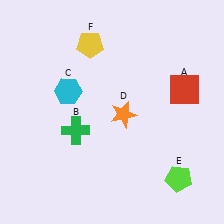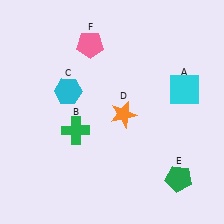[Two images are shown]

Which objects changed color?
A changed from red to cyan. E changed from lime to green. F changed from yellow to pink.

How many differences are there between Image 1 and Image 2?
There are 3 differences between the two images.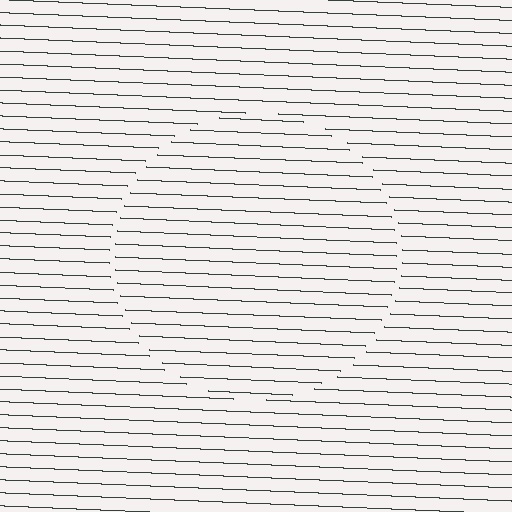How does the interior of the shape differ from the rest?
The interior of the shape contains the same grating, shifted by half a period — the contour is defined by the phase discontinuity where line-ends from the inner and outer gratings abut.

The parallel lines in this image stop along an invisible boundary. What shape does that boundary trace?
An illusory circle. The interior of the shape contains the same grating, shifted by half a period — the contour is defined by the phase discontinuity where line-ends from the inner and outer gratings abut.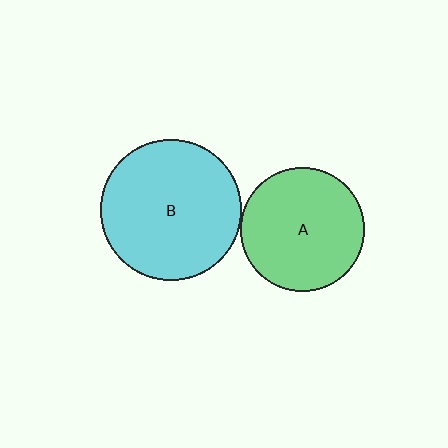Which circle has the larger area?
Circle B (cyan).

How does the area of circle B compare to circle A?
Approximately 1.3 times.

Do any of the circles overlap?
No, none of the circles overlap.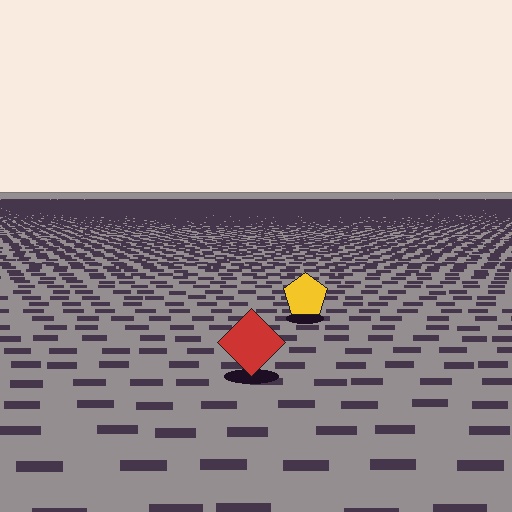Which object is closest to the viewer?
The red diamond is closest. The texture marks near it are larger and more spread out.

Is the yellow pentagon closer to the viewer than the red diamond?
No. The red diamond is closer — you can tell from the texture gradient: the ground texture is coarser near it.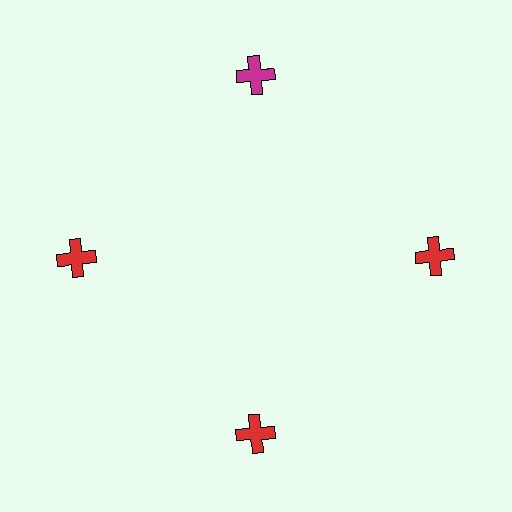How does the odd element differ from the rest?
It has a different color: magenta instead of red.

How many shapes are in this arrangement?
There are 4 shapes arranged in a ring pattern.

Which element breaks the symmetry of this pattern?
The magenta cross at roughly the 12 o'clock position breaks the symmetry. All other shapes are red crosses.